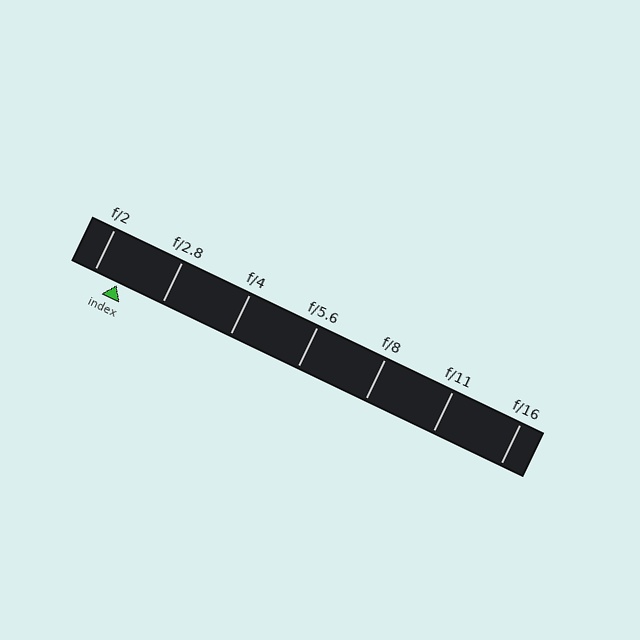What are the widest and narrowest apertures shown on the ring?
The widest aperture shown is f/2 and the narrowest is f/16.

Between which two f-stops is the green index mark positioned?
The index mark is between f/2 and f/2.8.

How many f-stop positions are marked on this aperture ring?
There are 7 f-stop positions marked.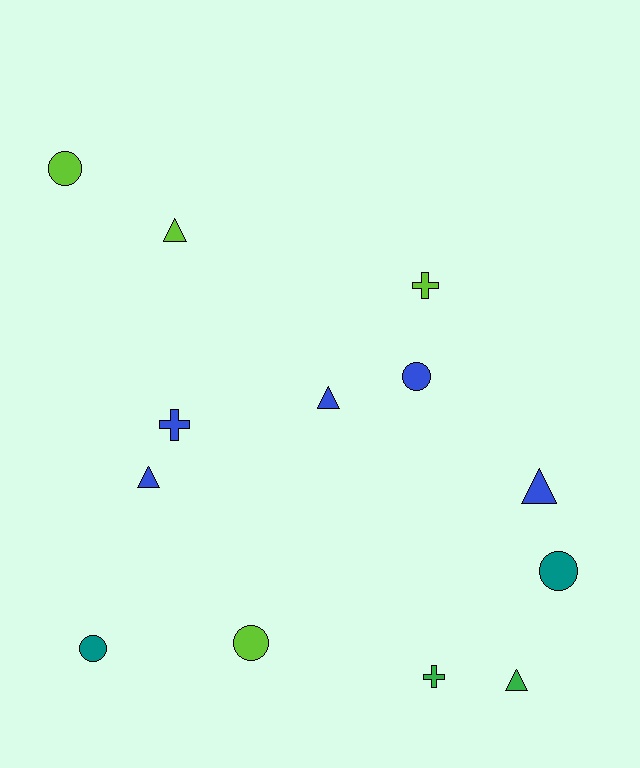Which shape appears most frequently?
Circle, with 5 objects.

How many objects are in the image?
There are 13 objects.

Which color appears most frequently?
Blue, with 5 objects.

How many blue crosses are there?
There is 1 blue cross.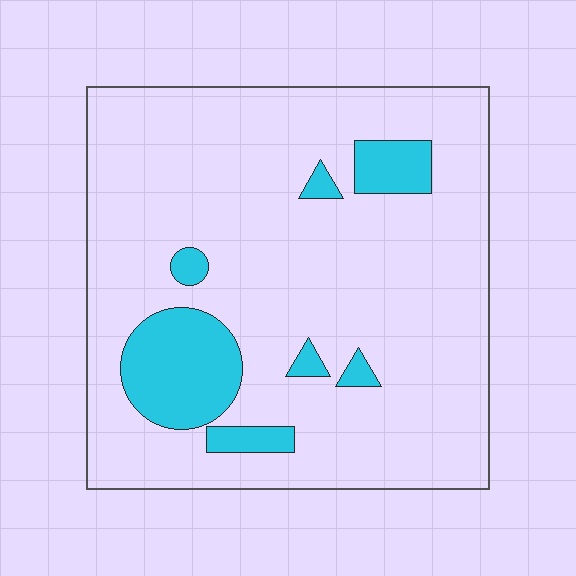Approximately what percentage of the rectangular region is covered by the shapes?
Approximately 15%.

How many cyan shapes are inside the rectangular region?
7.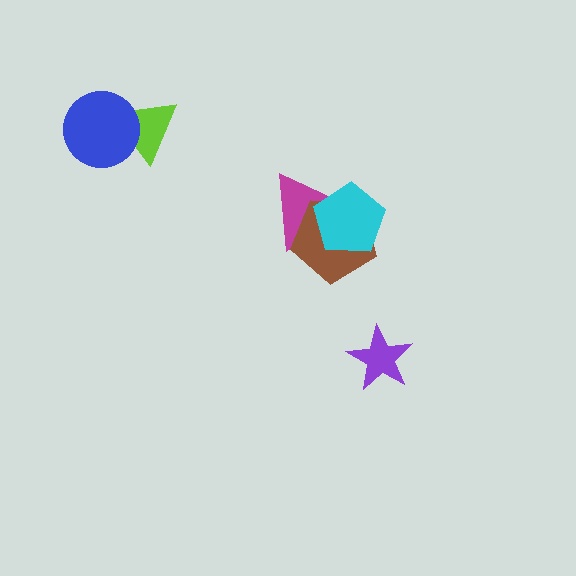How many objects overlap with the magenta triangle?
2 objects overlap with the magenta triangle.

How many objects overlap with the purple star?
0 objects overlap with the purple star.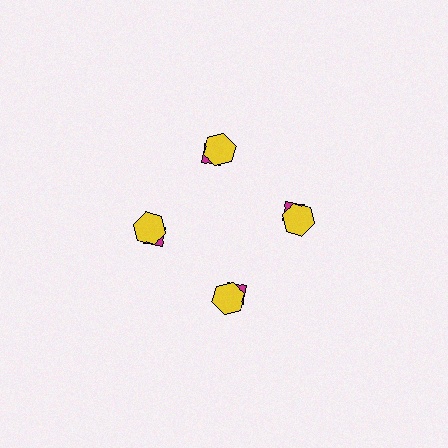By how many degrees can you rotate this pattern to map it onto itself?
The pattern maps onto itself every 90 degrees of rotation.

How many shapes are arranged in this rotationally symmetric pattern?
There are 8 shapes, arranged in 4 groups of 2.